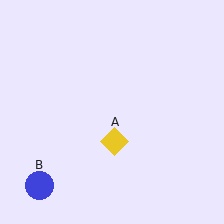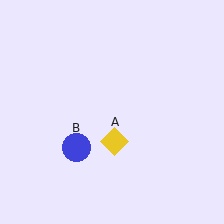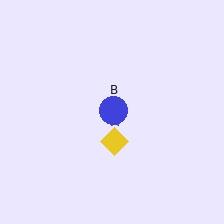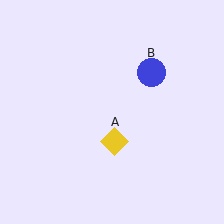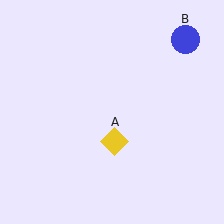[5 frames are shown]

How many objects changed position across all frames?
1 object changed position: blue circle (object B).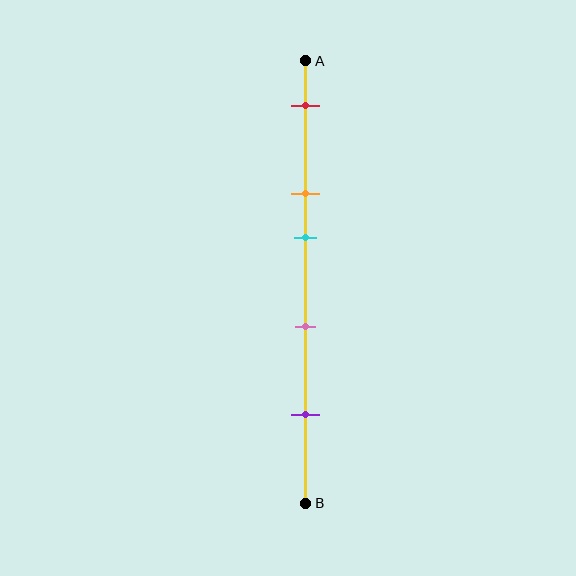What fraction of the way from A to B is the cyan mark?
The cyan mark is approximately 40% (0.4) of the way from A to B.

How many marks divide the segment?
There are 5 marks dividing the segment.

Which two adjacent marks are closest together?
The orange and cyan marks are the closest adjacent pair.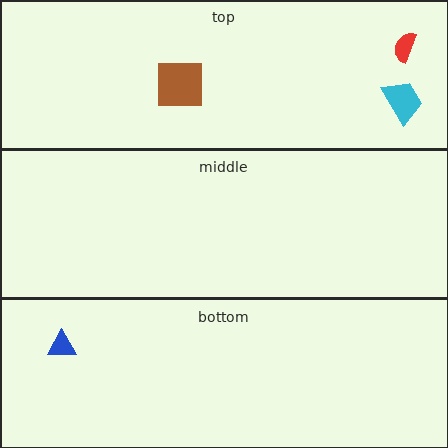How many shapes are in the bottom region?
1.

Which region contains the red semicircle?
The top region.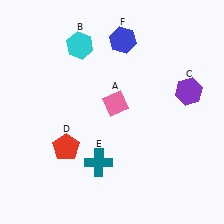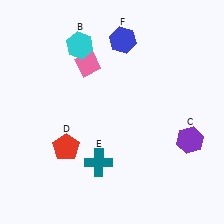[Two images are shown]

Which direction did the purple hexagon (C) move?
The purple hexagon (C) moved down.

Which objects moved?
The objects that moved are: the pink diamond (A), the purple hexagon (C).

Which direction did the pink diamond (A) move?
The pink diamond (A) moved up.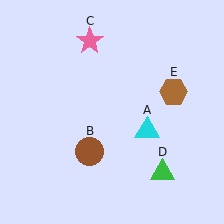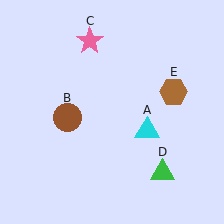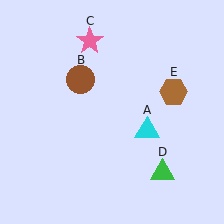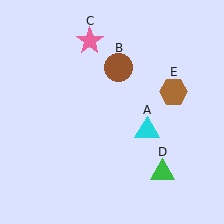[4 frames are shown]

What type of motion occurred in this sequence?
The brown circle (object B) rotated clockwise around the center of the scene.